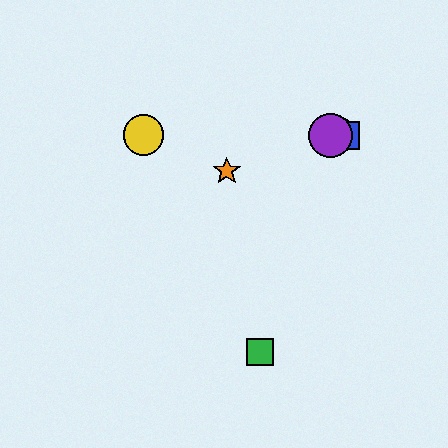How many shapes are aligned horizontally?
4 shapes (the red circle, the blue square, the yellow circle, the purple circle) are aligned horizontally.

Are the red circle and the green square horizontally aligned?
No, the red circle is at y≈135 and the green square is at y≈352.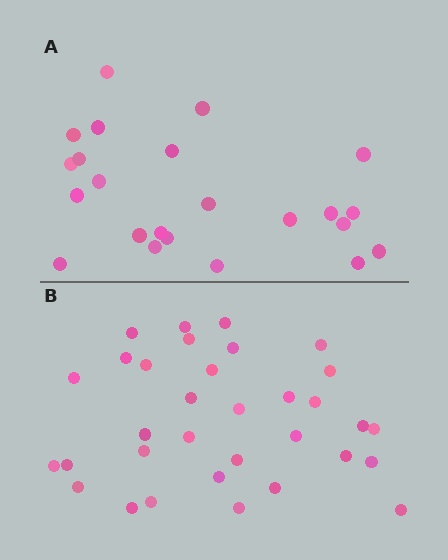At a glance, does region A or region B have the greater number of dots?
Region B (the bottom region) has more dots.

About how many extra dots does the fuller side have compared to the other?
Region B has roughly 10 or so more dots than region A.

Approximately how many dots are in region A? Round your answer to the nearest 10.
About 20 dots. (The exact count is 23, which rounds to 20.)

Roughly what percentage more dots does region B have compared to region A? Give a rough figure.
About 45% more.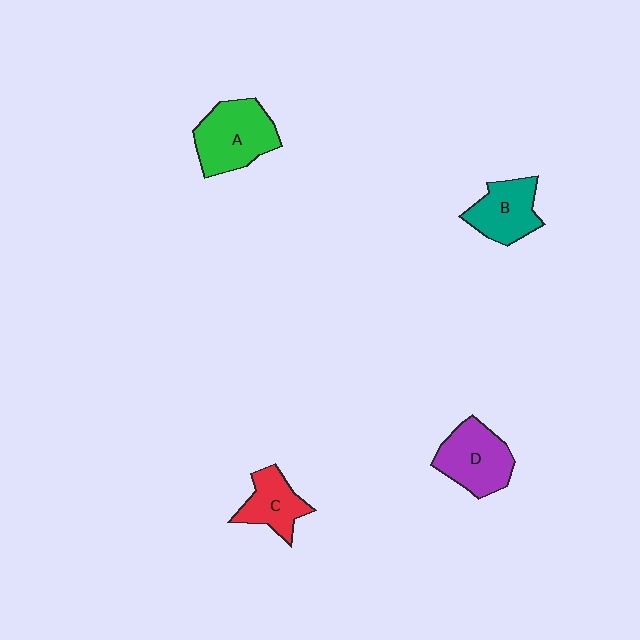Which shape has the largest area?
Shape A (green).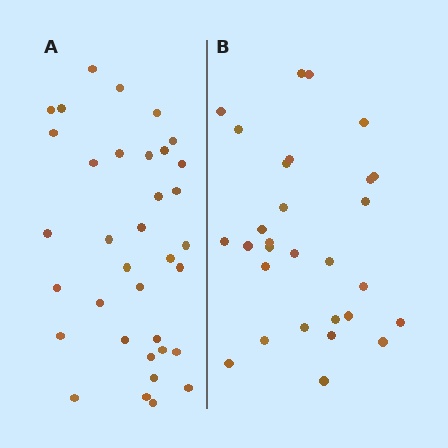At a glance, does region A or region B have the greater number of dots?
Region A (the left region) has more dots.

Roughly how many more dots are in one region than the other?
Region A has about 6 more dots than region B.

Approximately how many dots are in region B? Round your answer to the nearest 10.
About 30 dots. (The exact count is 29, which rounds to 30.)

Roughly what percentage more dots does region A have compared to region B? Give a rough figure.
About 20% more.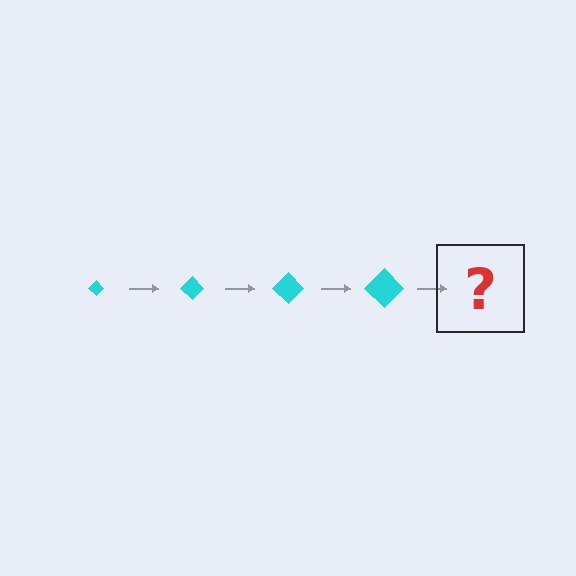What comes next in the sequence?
The next element should be a cyan diamond, larger than the previous one.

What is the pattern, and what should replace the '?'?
The pattern is that the diamond gets progressively larger each step. The '?' should be a cyan diamond, larger than the previous one.